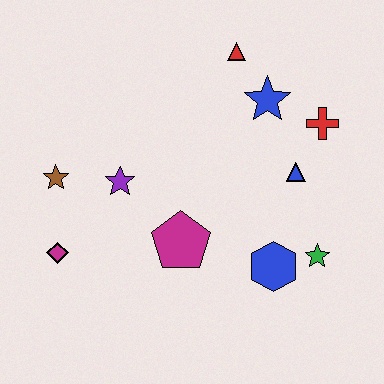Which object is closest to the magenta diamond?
The brown star is closest to the magenta diamond.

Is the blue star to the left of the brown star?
No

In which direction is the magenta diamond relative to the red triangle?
The magenta diamond is below the red triangle.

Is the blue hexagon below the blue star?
Yes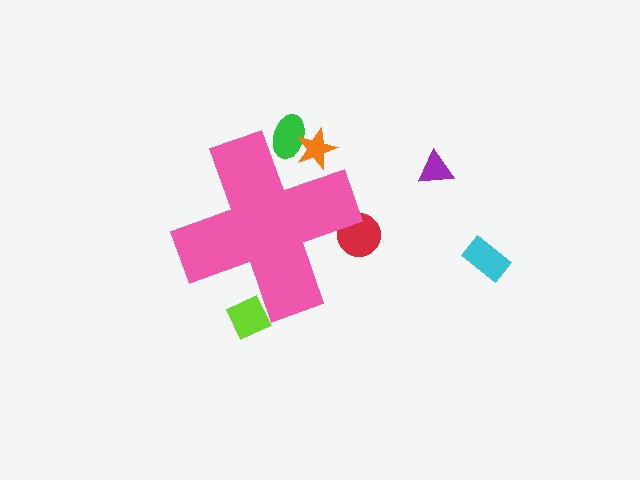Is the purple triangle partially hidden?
No, the purple triangle is fully visible.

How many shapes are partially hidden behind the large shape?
4 shapes are partially hidden.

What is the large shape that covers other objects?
A pink cross.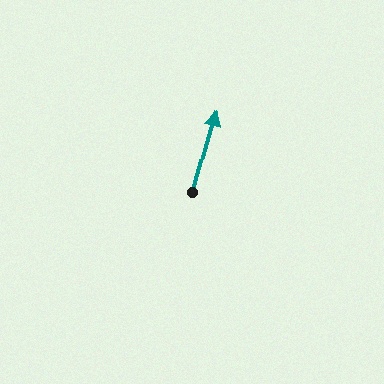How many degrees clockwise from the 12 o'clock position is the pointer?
Approximately 16 degrees.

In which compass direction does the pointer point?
North.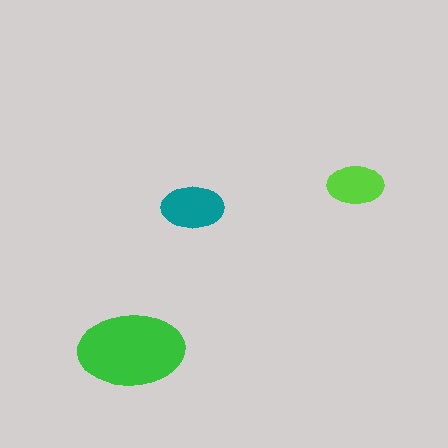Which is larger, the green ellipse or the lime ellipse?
The green one.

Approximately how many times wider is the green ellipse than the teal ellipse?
About 1.5 times wider.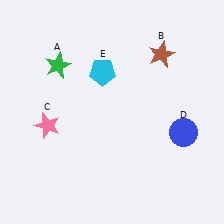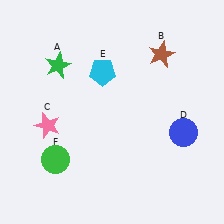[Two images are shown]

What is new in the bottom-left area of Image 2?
A green circle (F) was added in the bottom-left area of Image 2.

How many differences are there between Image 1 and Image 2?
There is 1 difference between the two images.